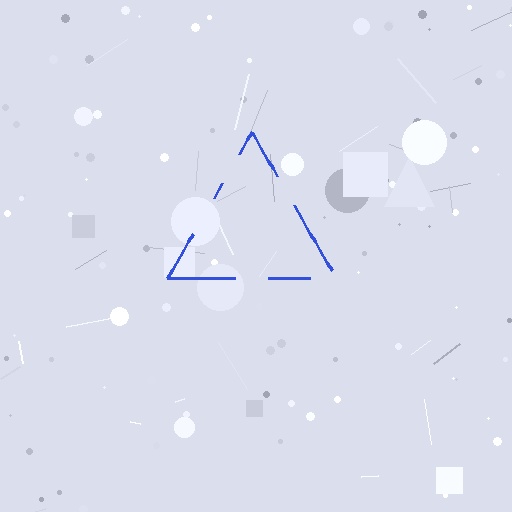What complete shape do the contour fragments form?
The contour fragments form a triangle.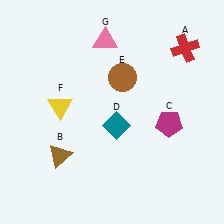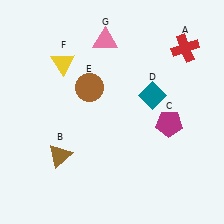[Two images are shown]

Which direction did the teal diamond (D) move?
The teal diamond (D) moved right.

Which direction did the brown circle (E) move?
The brown circle (E) moved left.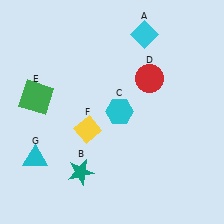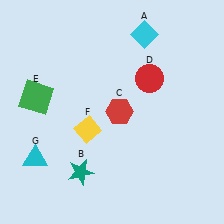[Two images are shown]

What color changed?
The hexagon (C) changed from cyan in Image 1 to red in Image 2.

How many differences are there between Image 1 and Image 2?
There is 1 difference between the two images.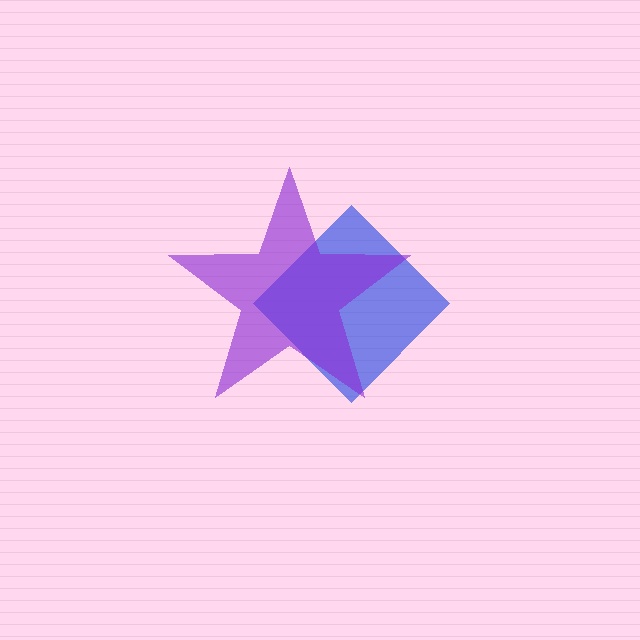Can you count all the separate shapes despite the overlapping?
Yes, there are 2 separate shapes.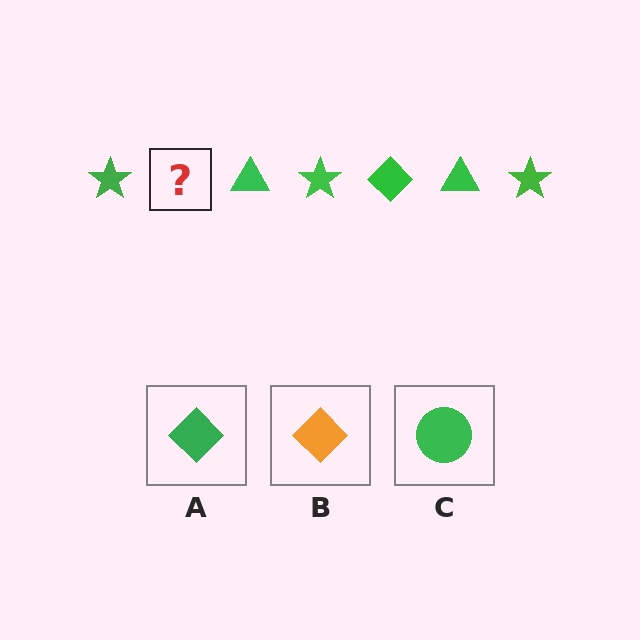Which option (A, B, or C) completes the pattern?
A.